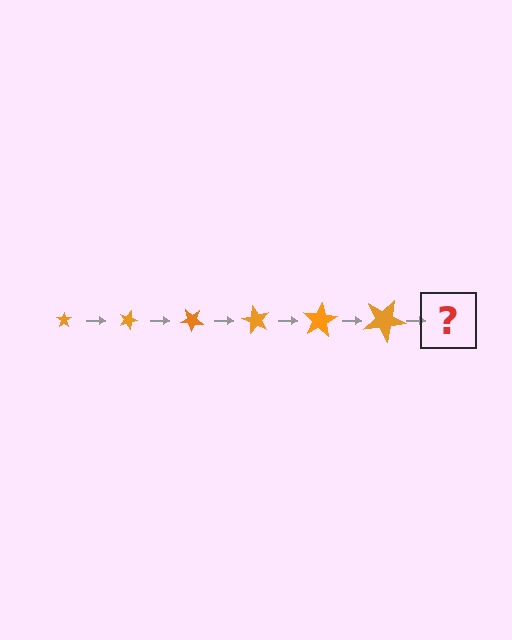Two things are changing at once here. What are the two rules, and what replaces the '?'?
The two rules are that the star grows larger each step and it rotates 20 degrees each step. The '?' should be a star, larger than the previous one and rotated 120 degrees from the start.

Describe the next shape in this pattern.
It should be a star, larger than the previous one and rotated 120 degrees from the start.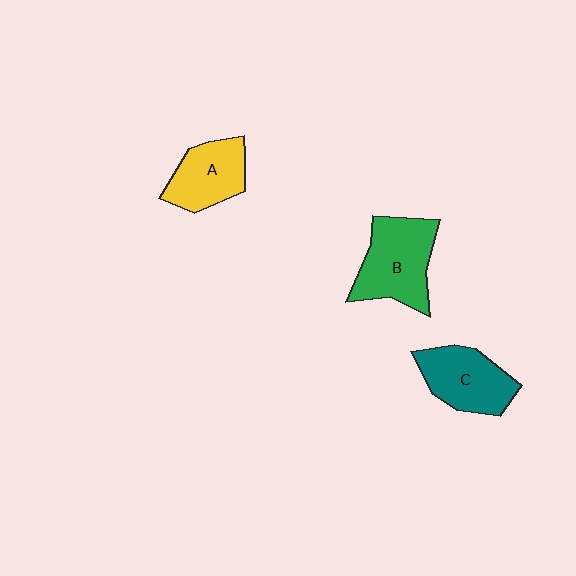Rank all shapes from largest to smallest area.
From largest to smallest: B (green), C (teal), A (yellow).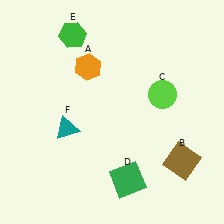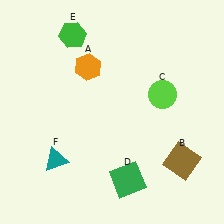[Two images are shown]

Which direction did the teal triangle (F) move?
The teal triangle (F) moved down.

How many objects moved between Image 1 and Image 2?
1 object moved between the two images.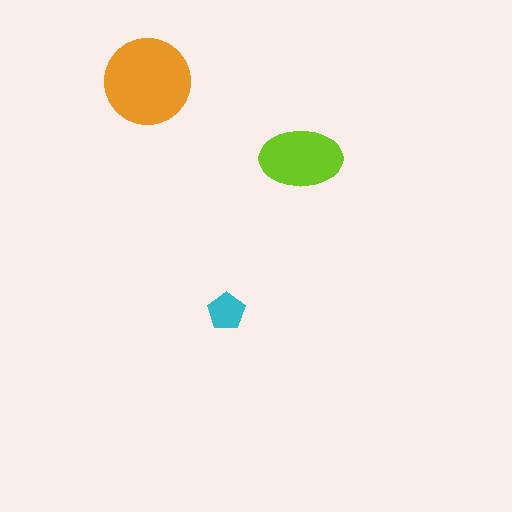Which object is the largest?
The orange circle.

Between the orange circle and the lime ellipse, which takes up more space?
The orange circle.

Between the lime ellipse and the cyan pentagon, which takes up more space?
The lime ellipse.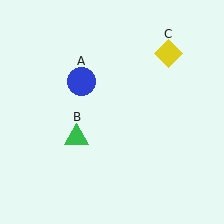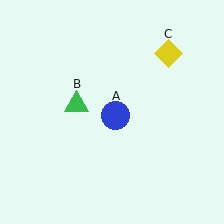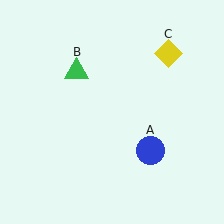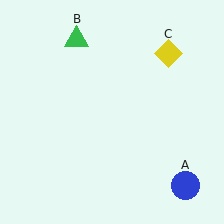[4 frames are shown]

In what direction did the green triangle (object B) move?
The green triangle (object B) moved up.